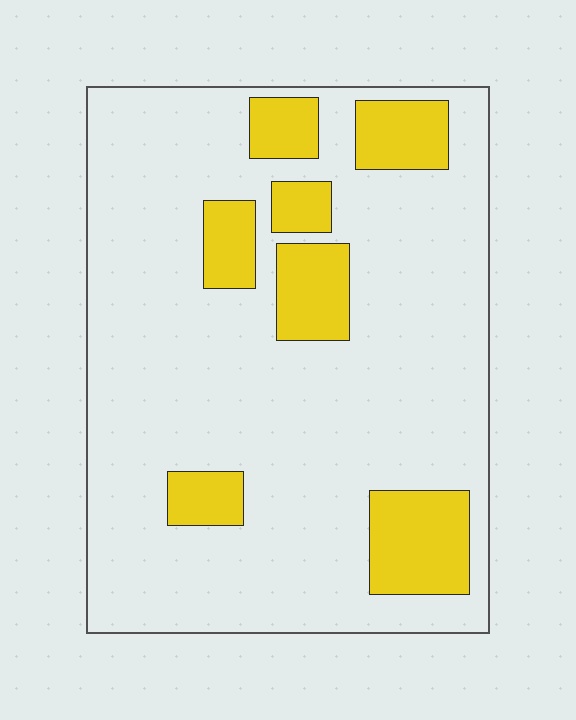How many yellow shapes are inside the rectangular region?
7.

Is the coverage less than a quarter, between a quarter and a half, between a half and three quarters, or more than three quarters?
Less than a quarter.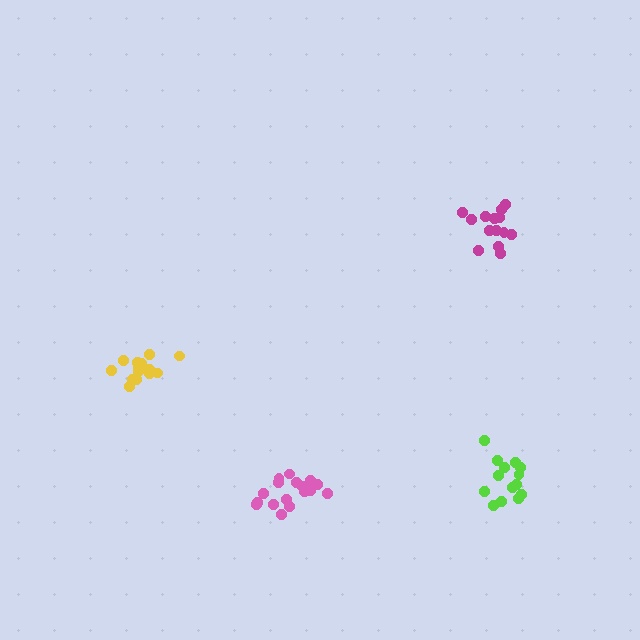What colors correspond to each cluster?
The clusters are colored: lime, yellow, pink, magenta.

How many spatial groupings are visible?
There are 4 spatial groupings.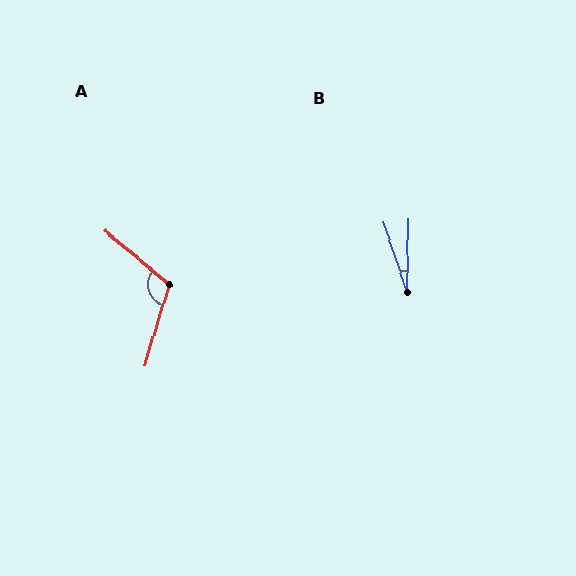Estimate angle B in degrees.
Approximately 20 degrees.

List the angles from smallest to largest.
B (20°), A (113°).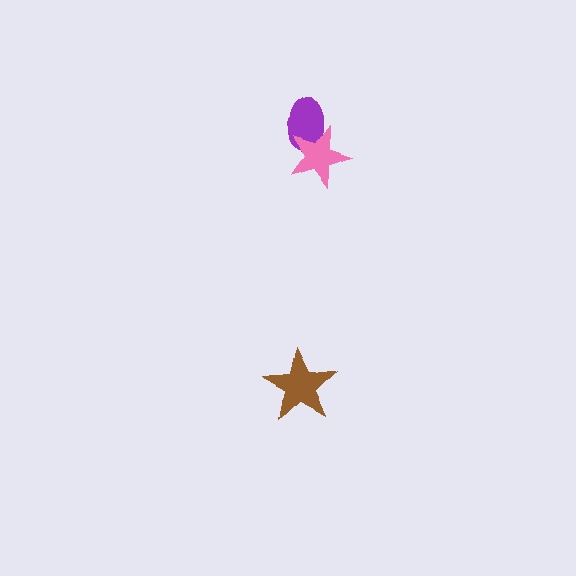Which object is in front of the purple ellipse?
The pink star is in front of the purple ellipse.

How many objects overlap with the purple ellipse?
1 object overlaps with the purple ellipse.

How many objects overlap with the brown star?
0 objects overlap with the brown star.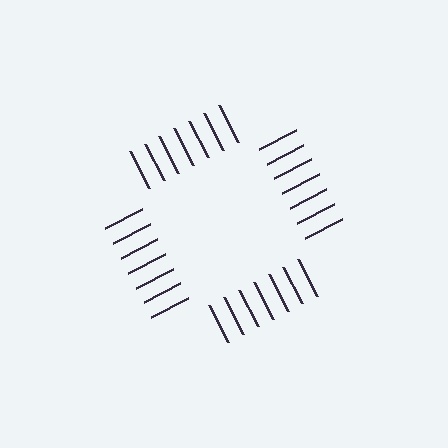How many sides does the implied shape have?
4 sides — the line-ends trace a square.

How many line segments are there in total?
28 — 7 along each of the 4 edges.